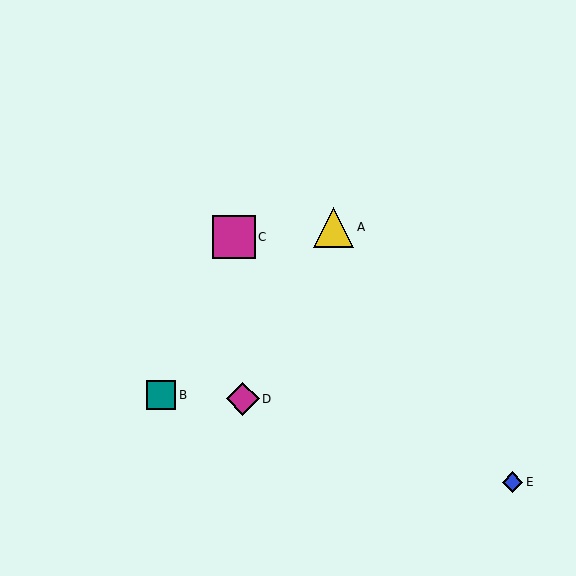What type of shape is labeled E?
Shape E is a blue diamond.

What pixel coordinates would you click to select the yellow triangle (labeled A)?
Click at (334, 227) to select the yellow triangle A.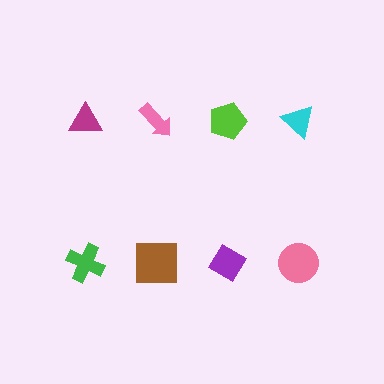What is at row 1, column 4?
A cyan triangle.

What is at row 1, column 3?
A lime pentagon.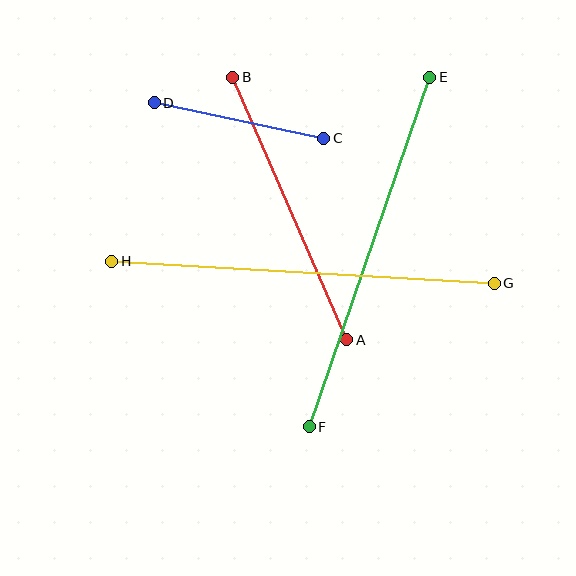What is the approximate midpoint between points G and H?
The midpoint is at approximately (303, 272) pixels.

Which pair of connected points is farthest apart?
Points G and H are farthest apart.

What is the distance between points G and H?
The distance is approximately 383 pixels.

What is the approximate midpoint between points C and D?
The midpoint is at approximately (239, 121) pixels.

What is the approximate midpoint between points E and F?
The midpoint is at approximately (370, 252) pixels.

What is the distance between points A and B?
The distance is approximately 286 pixels.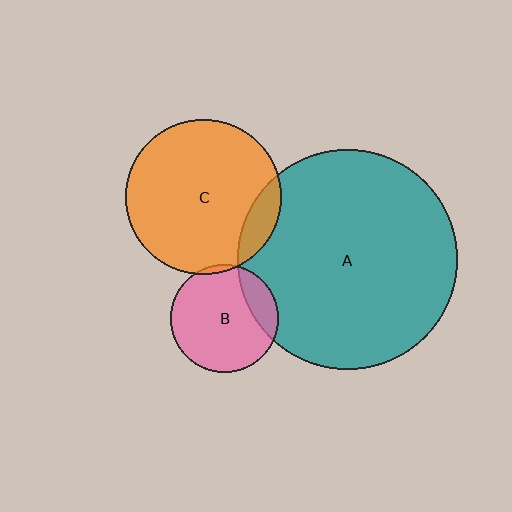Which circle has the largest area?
Circle A (teal).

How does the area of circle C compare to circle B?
Approximately 2.1 times.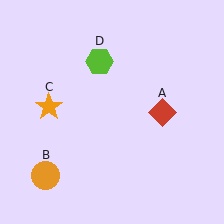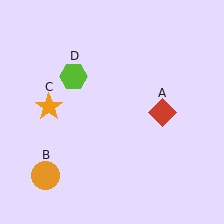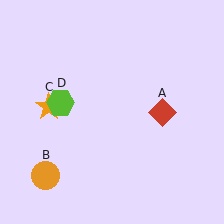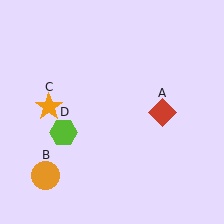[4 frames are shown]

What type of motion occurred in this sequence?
The lime hexagon (object D) rotated counterclockwise around the center of the scene.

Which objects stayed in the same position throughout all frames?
Red diamond (object A) and orange circle (object B) and orange star (object C) remained stationary.